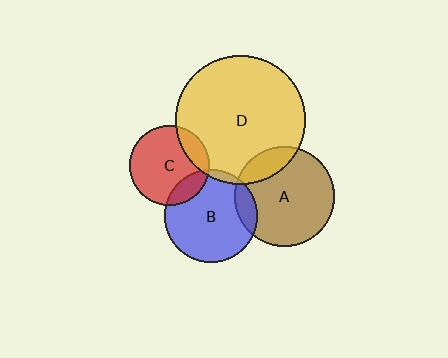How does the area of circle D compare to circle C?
Approximately 2.6 times.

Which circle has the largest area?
Circle D (yellow).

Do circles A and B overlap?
Yes.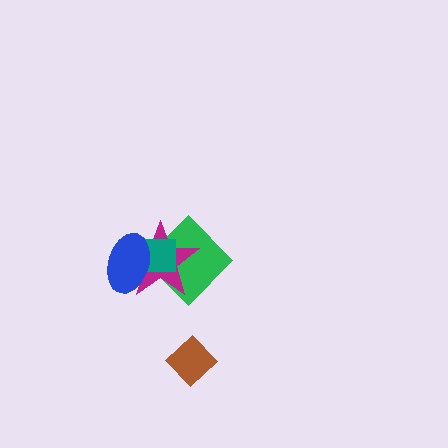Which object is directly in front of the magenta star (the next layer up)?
The teal rectangle is directly in front of the magenta star.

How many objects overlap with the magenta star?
3 objects overlap with the magenta star.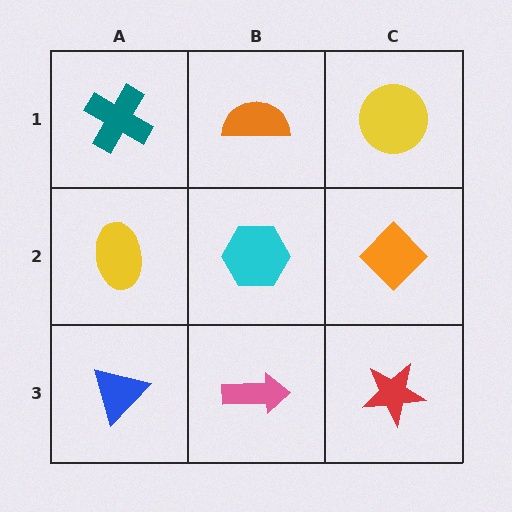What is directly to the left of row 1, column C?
An orange semicircle.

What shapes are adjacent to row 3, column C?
An orange diamond (row 2, column C), a pink arrow (row 3, column B).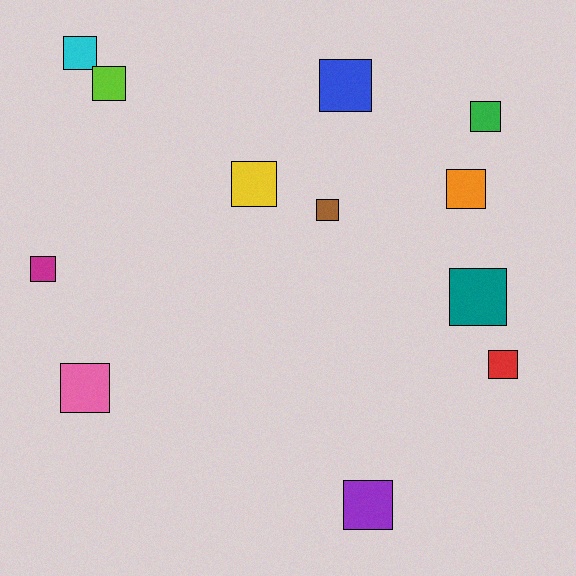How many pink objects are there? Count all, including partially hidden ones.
There is 1 pink object.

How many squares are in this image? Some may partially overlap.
There are 12 squares.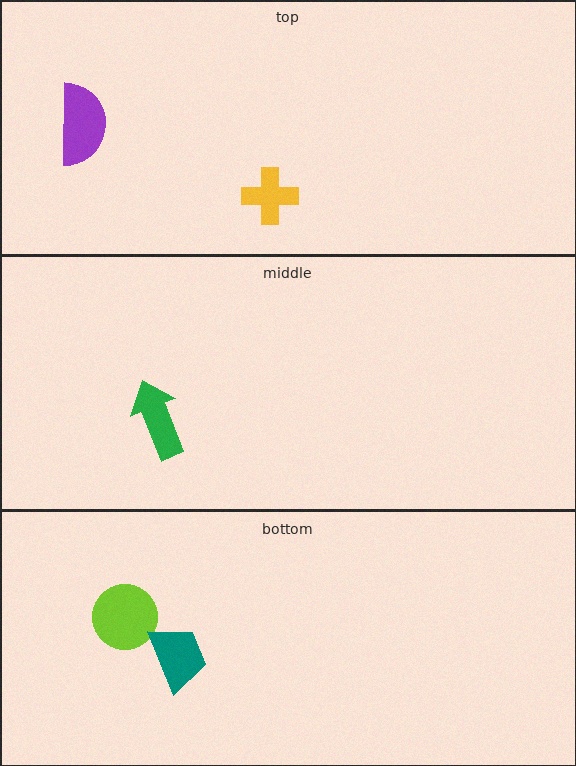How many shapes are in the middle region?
1.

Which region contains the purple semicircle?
The top region.